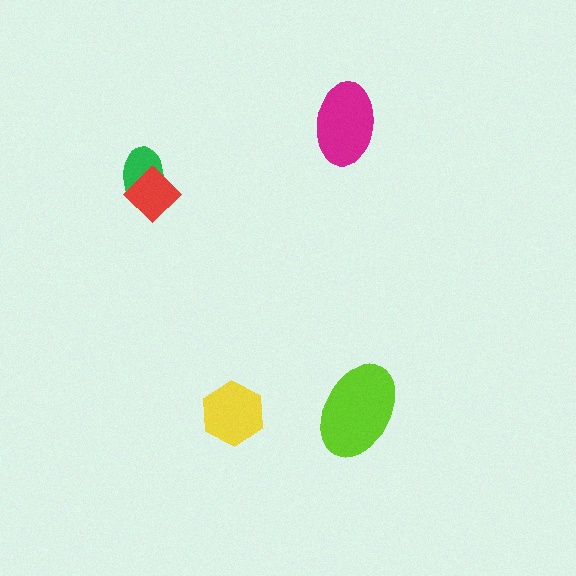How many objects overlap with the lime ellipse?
0 objects overlap with the lime ellipse.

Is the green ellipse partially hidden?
Yes, it is partially covered by another shape.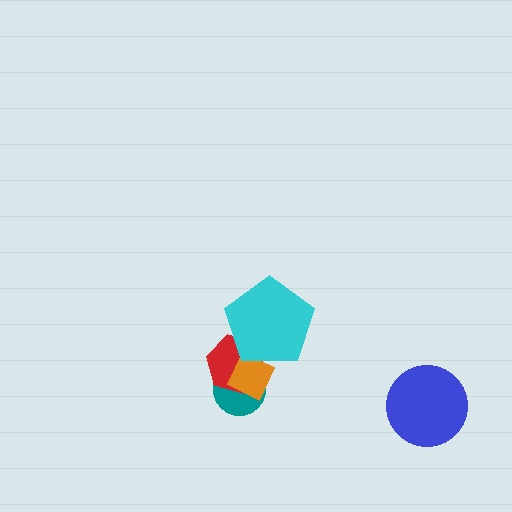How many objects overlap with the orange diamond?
3 objects overlap with the orange diamond.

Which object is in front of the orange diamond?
The cyan pentagon is in front of the orange diamond.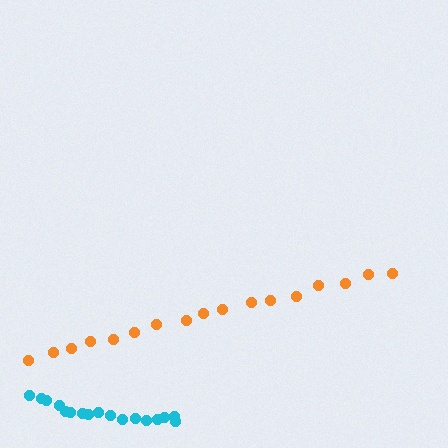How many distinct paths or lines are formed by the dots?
There are 2 distinct paths.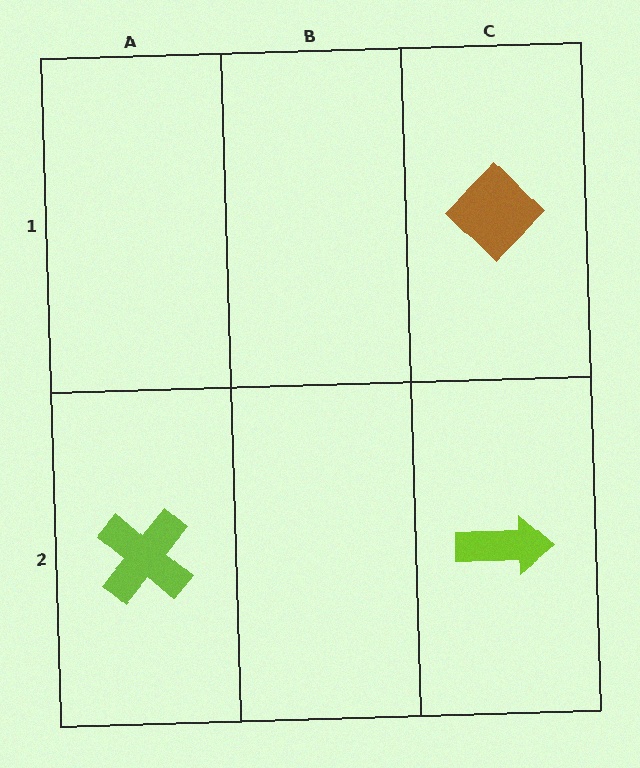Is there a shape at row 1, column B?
No, that cell is empty.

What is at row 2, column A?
A lime cross.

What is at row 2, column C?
A lime arrow.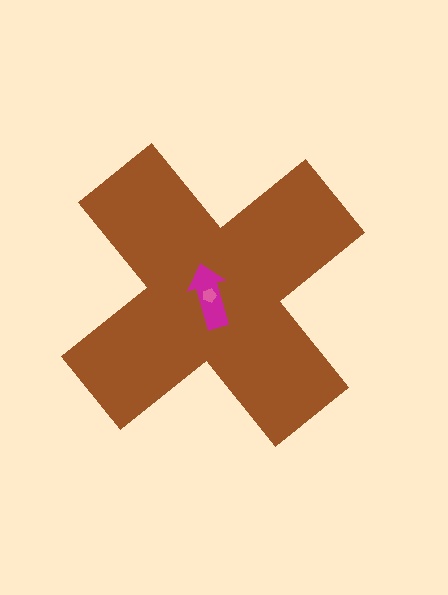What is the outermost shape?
The brown cross.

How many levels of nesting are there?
3.